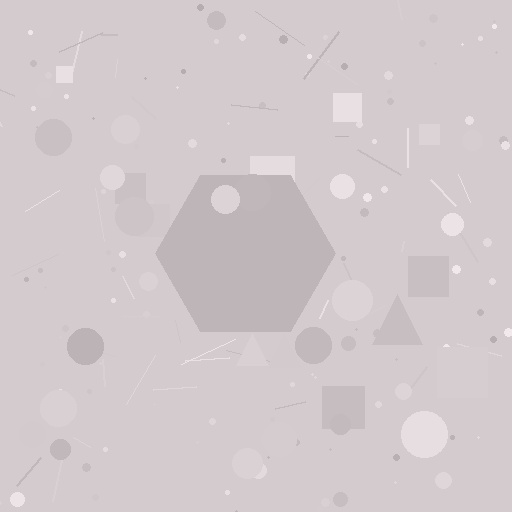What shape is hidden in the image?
A hexagon is hidden in the image.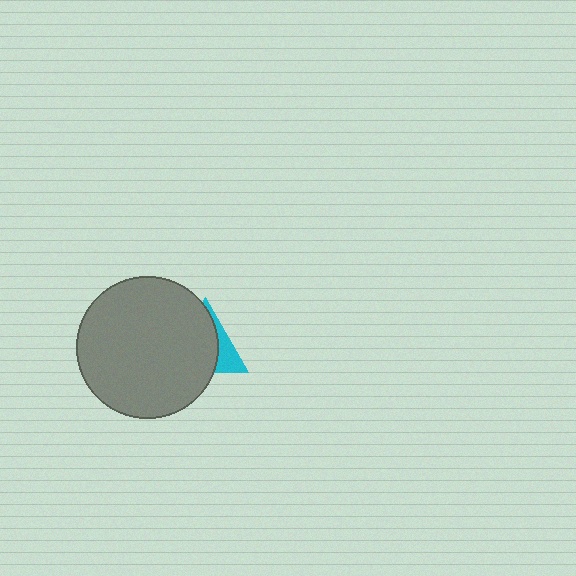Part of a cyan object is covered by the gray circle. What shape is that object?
It is a triangle.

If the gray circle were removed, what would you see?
You would see the complete cyan triangle.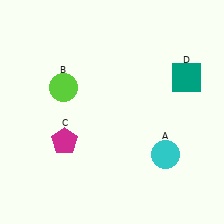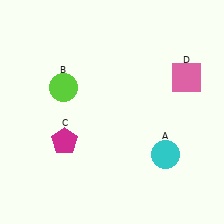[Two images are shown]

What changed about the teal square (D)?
In Image 1, D is teal. In Image 2, it changed to pink.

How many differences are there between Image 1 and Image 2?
There is 1 difference between the two images.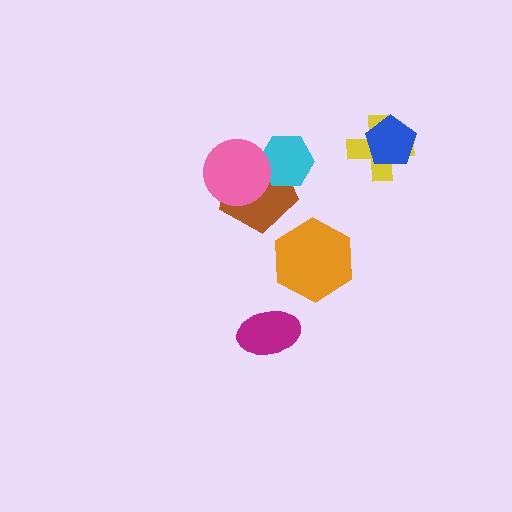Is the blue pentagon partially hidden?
No, no other shape covers it.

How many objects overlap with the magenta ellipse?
0 objects overlap with the magenta ellipse.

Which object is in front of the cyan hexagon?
The pink circle is in front of the cyan hexagon.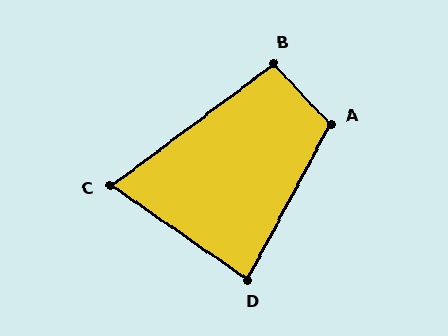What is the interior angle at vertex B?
Approximately 97 degrees (obtuse).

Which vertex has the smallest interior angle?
C, at approximately 72 degrees.